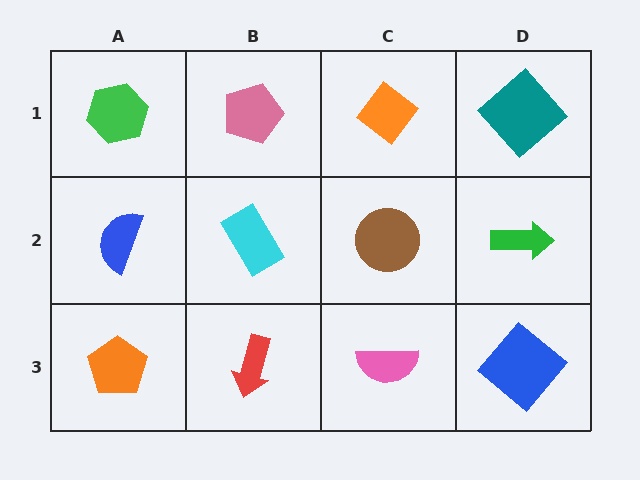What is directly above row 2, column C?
An orange diamond.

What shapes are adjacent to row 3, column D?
A green arrow (row 2, column D), a pink semicircle (row 3, column C).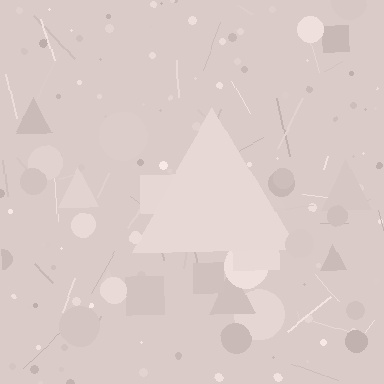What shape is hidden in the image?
A triangle is hidden in the image.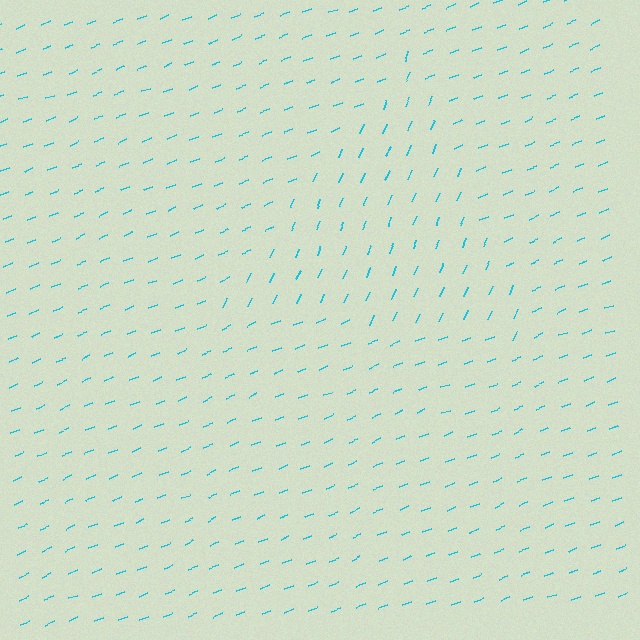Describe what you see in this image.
The image is filled with small cyan line segments. A triangle region in the image has lines oriented differently from the surrounding lines, creating a visible texture boundary.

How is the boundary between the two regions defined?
The boundary is defined purely by a change in line orientation (approximately 45 degrees difference). All lines are the same color and thickness.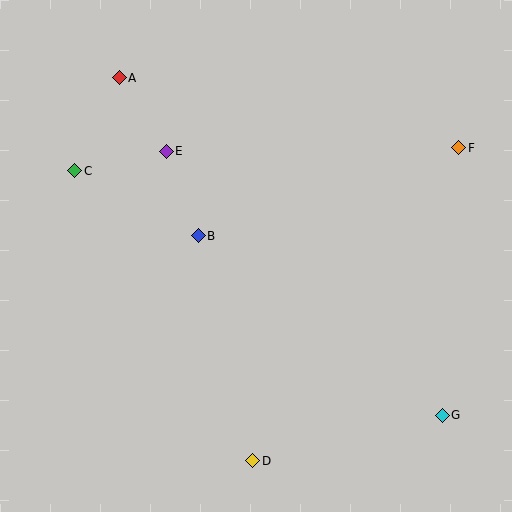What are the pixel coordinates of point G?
Point G is at (442, 415).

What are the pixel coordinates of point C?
Point C is at (75, 171).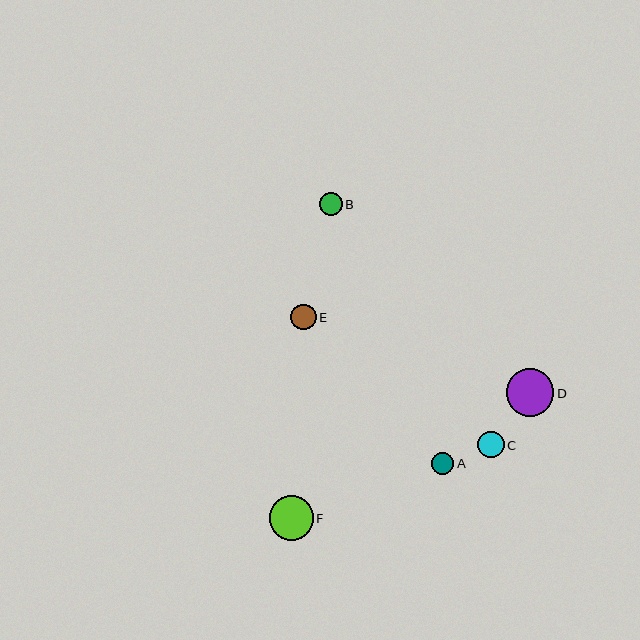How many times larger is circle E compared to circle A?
Circle E is approximately 1.1 times the size of circle A.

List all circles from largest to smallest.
From largest to smallest: D, F, C, E, B, A.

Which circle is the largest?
Circle D is the largest with a size of approximately 48 pixels.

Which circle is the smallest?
Circle A is the smallest with a size of approximately 22 pixels.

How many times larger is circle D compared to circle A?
Circle D is approximately 2.1 times the size of circle A.